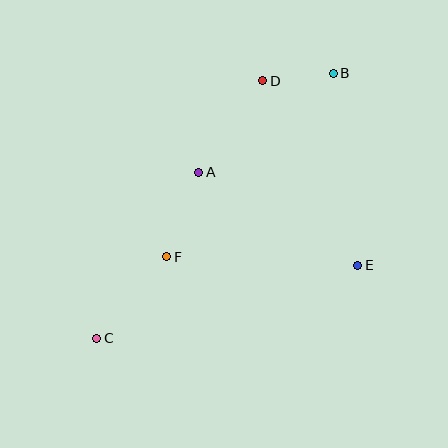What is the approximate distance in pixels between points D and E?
The distance between D and E is approximately 207 pixels.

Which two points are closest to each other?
Points B and D are closest to each other.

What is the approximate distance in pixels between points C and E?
The distance between C and E is approximately 271 pixels.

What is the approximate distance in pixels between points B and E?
The distance between B and E is approximately 194 pixels.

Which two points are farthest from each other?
Points B and C are farthest from each other.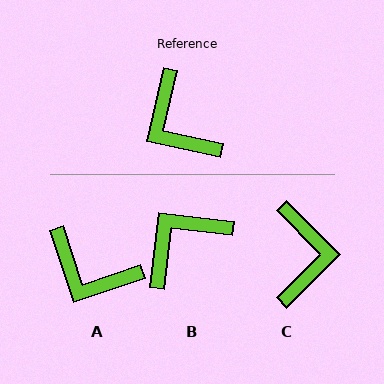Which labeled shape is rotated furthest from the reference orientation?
C, about 147 degrees away.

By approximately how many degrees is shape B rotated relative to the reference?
Approximately 84 degrees clockwise.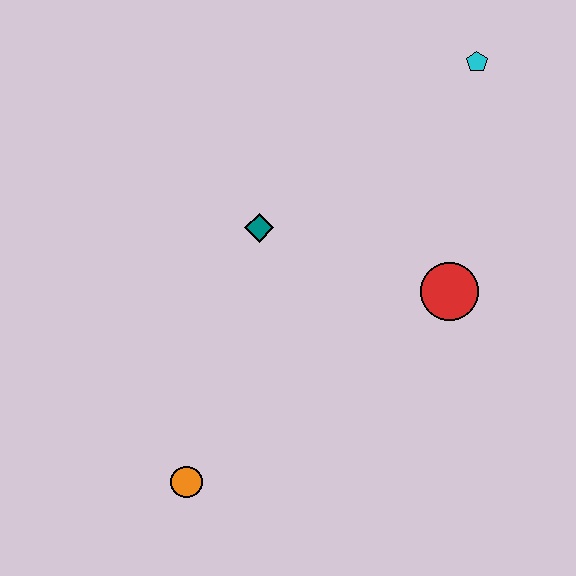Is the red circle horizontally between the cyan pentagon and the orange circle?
Yes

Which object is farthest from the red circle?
The orange circle is farthest from the red circle.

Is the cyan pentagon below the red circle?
No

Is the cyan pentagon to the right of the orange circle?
Yes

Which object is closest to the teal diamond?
The red circle is closest to the teal diamond.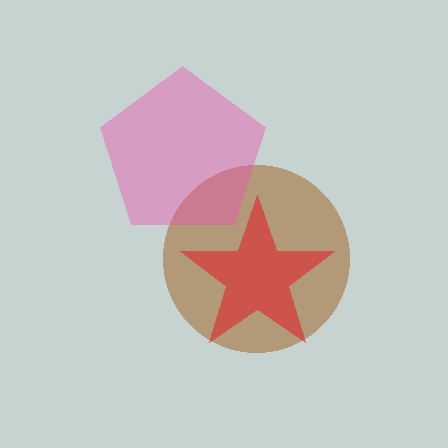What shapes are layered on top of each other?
The layered shapes are: a brown circle, a pink pentagon, a red star.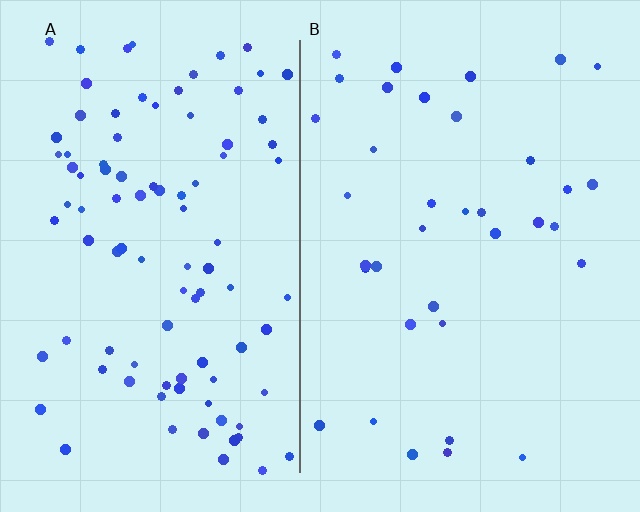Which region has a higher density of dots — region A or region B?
A (the left).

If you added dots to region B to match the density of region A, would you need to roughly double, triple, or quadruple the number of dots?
Approximately triple.